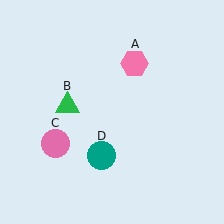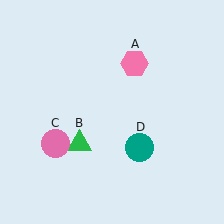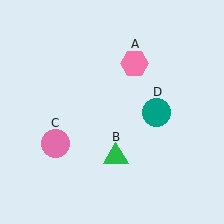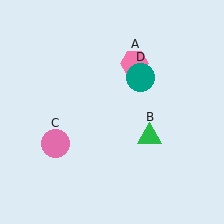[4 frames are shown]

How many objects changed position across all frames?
2 objects changed position: green triangle (object B), teal circle (object D).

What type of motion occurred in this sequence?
The green triangle (object B), teal circle (object D) rotated counterclockwise around the center of the scene.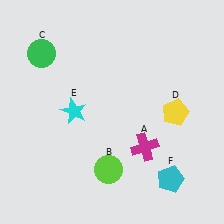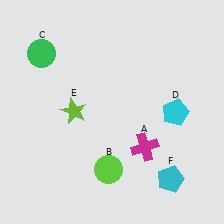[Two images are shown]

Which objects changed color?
D changed from yellow to cyan. E changed from cyan to lime.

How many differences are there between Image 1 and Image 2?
There are 2 differences between the two images.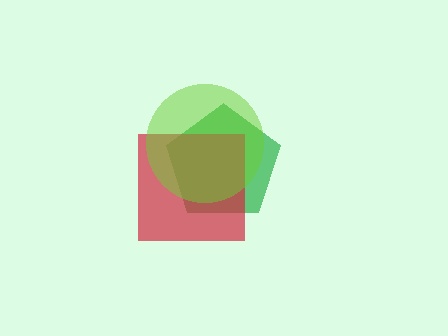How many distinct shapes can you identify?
There are 3 distinct shapes: a green pentagon, a red square, a lime circle.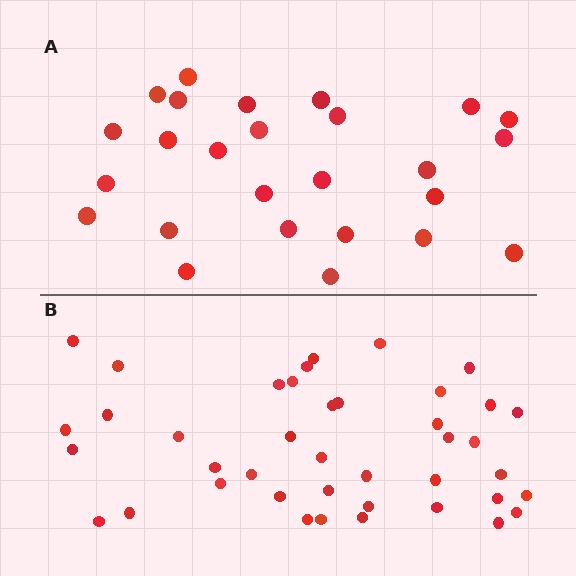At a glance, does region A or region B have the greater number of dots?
Region B (the bottom region) has more dots.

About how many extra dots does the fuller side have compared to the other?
Region B has approximately 15 more dots than region A.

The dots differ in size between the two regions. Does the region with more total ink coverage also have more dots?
No. Region A has more total ink coverage because its dots are larger, but region B actually contains more individual dots. Total area can be misleading — the number of items is what matters here.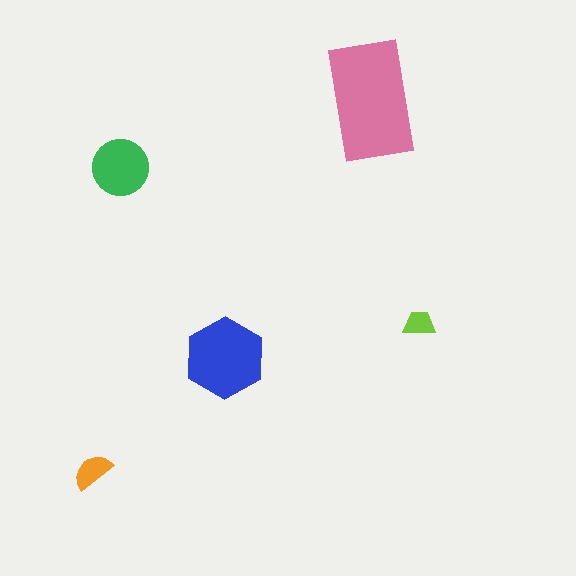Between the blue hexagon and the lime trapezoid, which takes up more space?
The blue hexagon.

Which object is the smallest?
The lime trapezoid.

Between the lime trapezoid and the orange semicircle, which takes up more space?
The orange semicircle.